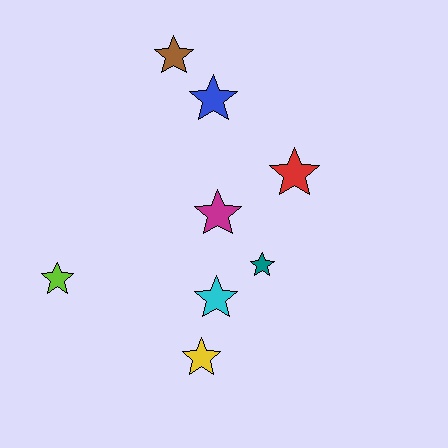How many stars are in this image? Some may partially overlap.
There are 8 stars.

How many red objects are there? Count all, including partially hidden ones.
There is 1 red object.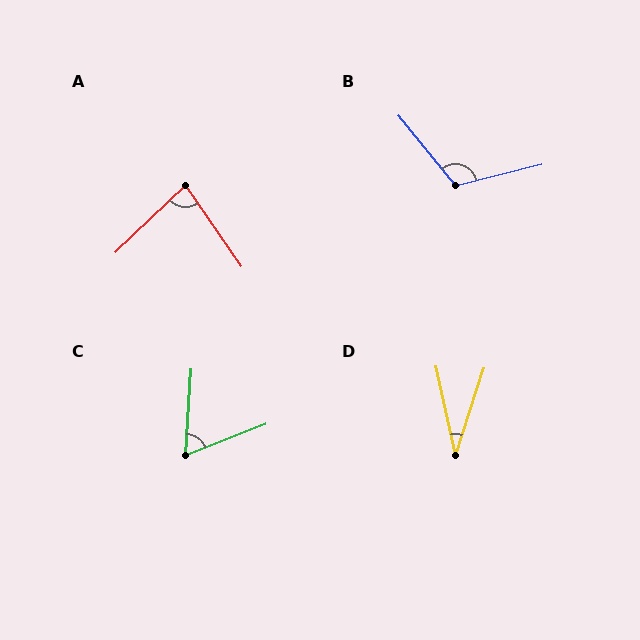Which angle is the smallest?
D, at approximately 30 degrees.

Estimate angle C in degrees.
Approximately 65 degrees.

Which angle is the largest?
B, at approximately 115 degrees.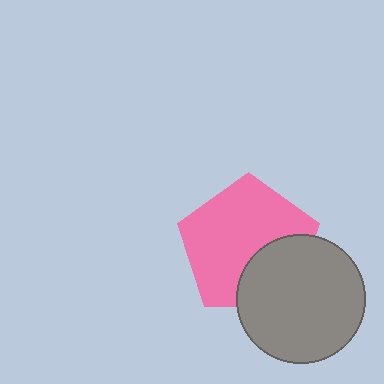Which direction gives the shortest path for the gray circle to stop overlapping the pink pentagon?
Moving toward the lower-right gives the shortest separation.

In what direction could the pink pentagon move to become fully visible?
The pink pentagon could move toward the upper-left. That would shift it out from behind the gray circle entirely.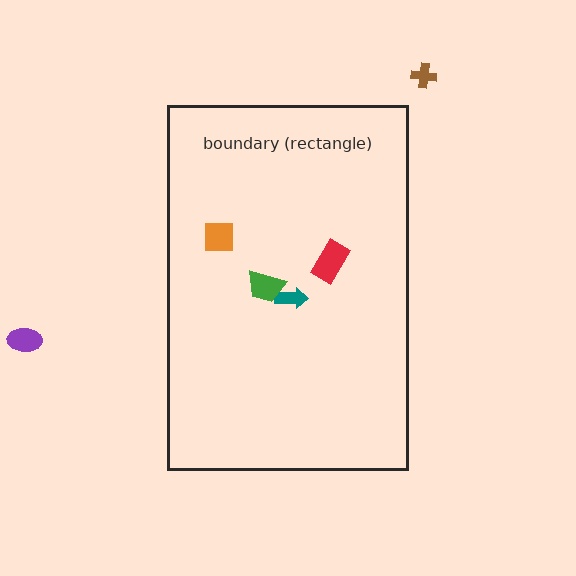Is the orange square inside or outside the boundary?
Inside.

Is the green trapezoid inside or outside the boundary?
Inside.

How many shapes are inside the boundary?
4 inside, 2 outside.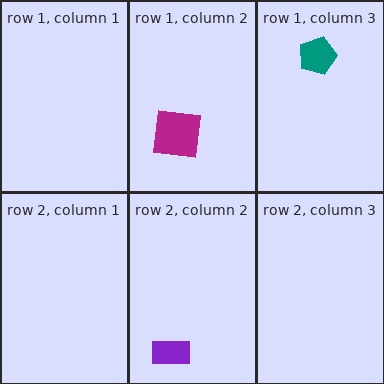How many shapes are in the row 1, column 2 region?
1.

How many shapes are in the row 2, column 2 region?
1.